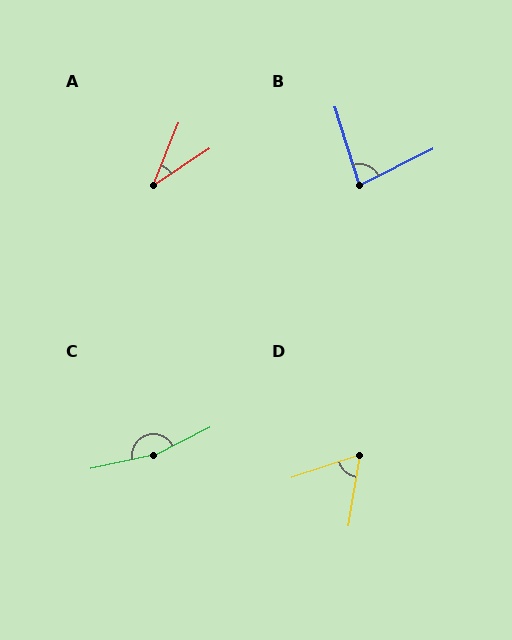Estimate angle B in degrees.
Approximately 81 degrees.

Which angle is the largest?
C, at approximately 165 degrees.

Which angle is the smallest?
A, at approximately 35 degrees.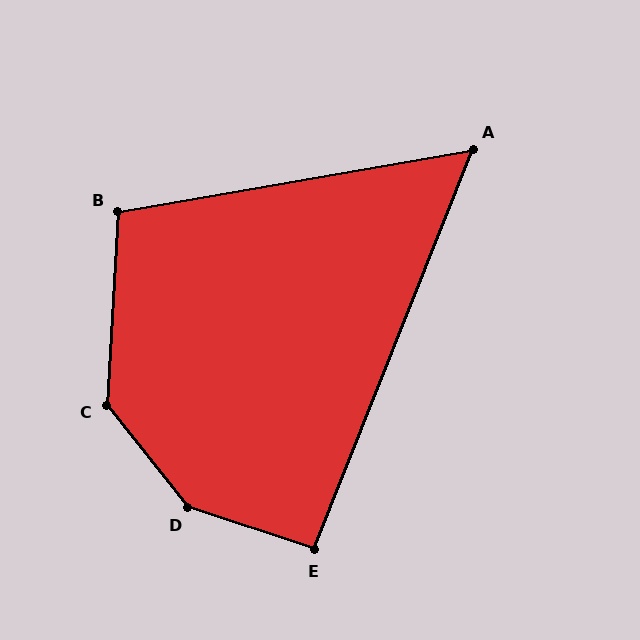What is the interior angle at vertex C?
Approximately 138 degrees (obtuse).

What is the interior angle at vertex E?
Approximately 93 degrees (approximately right).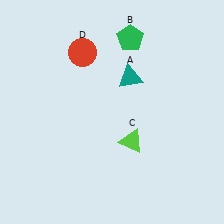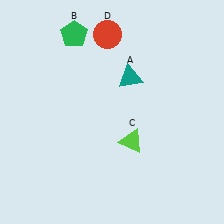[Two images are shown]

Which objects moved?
The objects that moved are: the green pentagon (B), the red circle (D).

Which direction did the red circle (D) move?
The red circle (D) moved right.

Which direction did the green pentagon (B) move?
The green pentagon (B) moved left.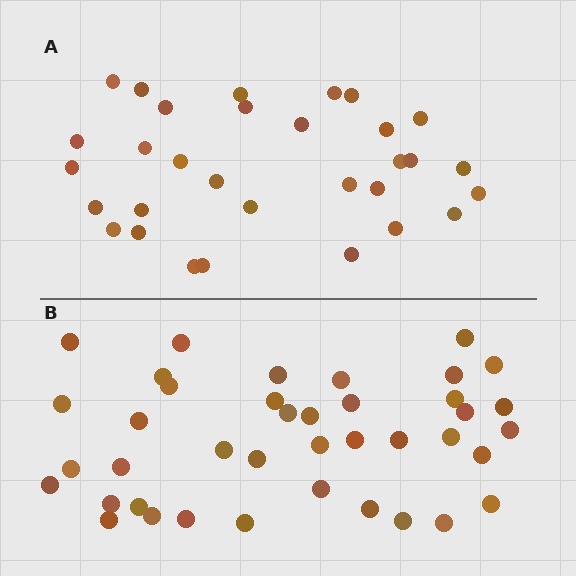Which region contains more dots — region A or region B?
Region B (the bottom region) has more dots.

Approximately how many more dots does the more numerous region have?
Region B has roughly 8 or so more dots than region A.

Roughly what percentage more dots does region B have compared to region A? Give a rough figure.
About 30% more.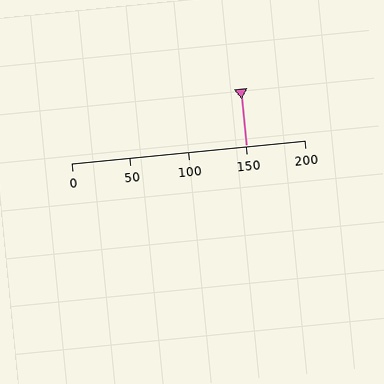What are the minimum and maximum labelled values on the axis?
The axis runs from 0 to 200.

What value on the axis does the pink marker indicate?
The marker indicates approximately 150.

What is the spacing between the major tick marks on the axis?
The major ticks are spaced 50 apart.